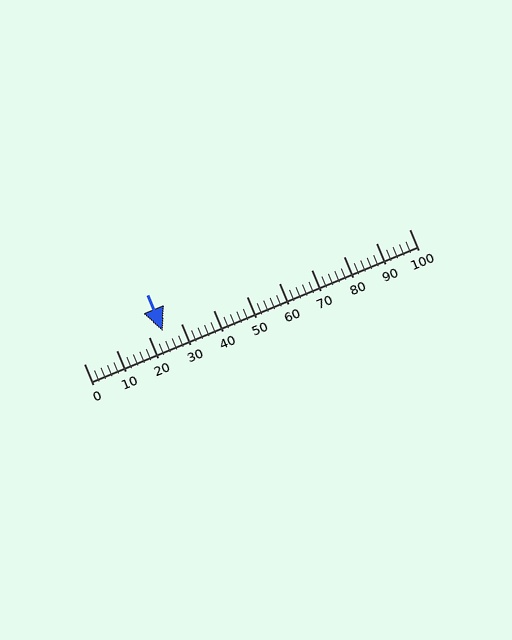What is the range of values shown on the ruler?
The ruler shows values from 0 to 100.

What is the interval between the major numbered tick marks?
The major tick marks are spaced 10 units apart.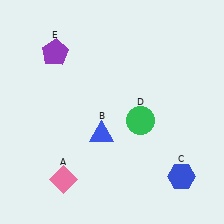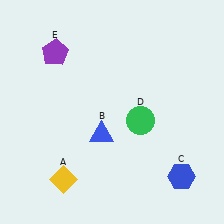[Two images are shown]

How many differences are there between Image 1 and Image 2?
There is 1 difference between the two images.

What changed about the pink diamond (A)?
In Image 1, A is pink. In Image 2, it changed to yellow.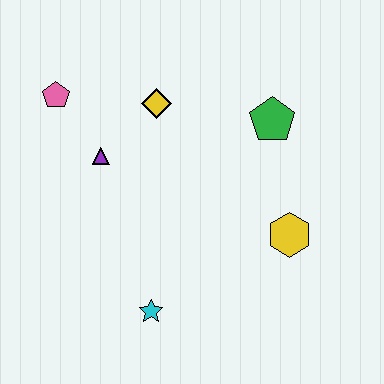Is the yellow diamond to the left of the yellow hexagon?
Yes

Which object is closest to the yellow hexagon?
The green pentagon is closest to the yellow hexagon.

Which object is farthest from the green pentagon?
The cyan star is farthest from the green pentagon.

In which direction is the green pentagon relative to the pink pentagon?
The green pentagon is to the right of the pink pentagon.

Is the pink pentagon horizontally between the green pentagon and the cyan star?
No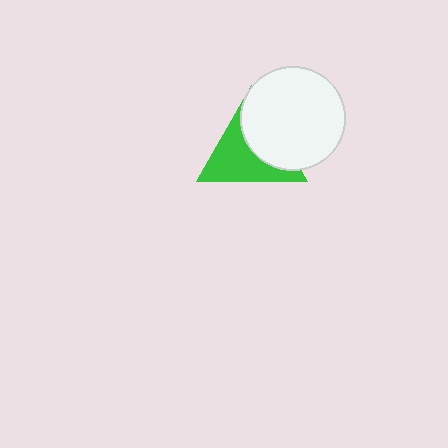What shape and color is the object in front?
The object in front is a white circle.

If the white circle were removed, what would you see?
You would see the complete green triangle.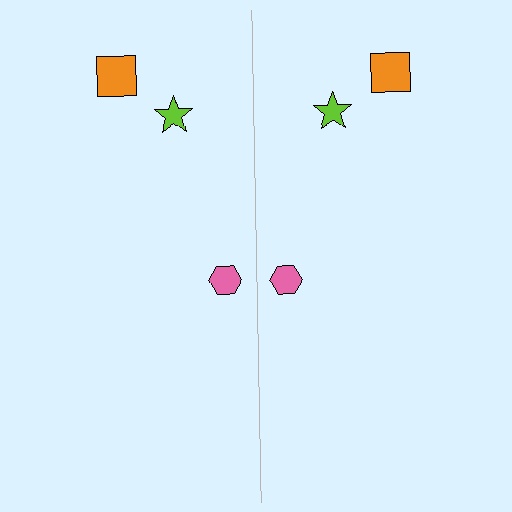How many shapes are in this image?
There are 6 shapes in this image.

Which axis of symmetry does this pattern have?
The pattern has a vertical axis of symmetry running through the center of the image.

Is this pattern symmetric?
Yes, this pattern has bilateral (reflection) symmetry.